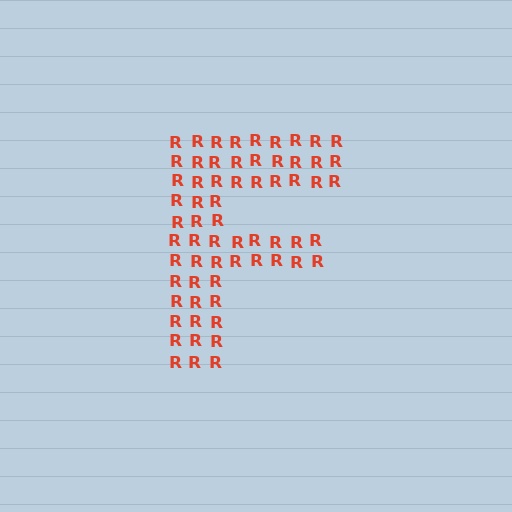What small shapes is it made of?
It is made of small letter R's.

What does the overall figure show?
The overall figure shows the letter F.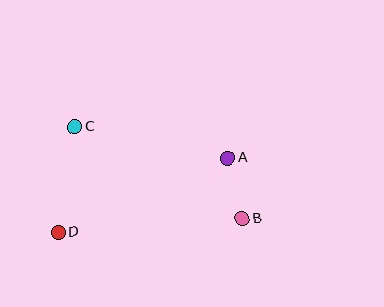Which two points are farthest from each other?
Points B and C are farthest from each other.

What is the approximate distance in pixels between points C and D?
The distance between C and D is approximately 107 pixels.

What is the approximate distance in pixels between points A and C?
The distance between A and C is approximately 156 pixels.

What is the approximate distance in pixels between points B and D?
The distance between B and D is approximately 185 pixels.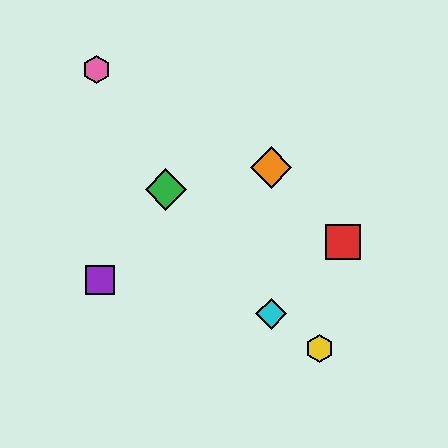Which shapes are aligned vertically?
The blue hexagon, the orange diamond, the cyan diamond are aligned vertically.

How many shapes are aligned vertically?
3 shapes (the blue hexagon, the orange diamond, the cyan diamond) are aligned vertically.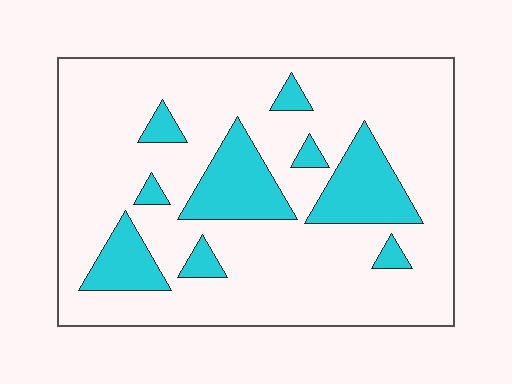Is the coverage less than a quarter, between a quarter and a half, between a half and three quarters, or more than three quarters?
Less than a quarter.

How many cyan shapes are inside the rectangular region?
9.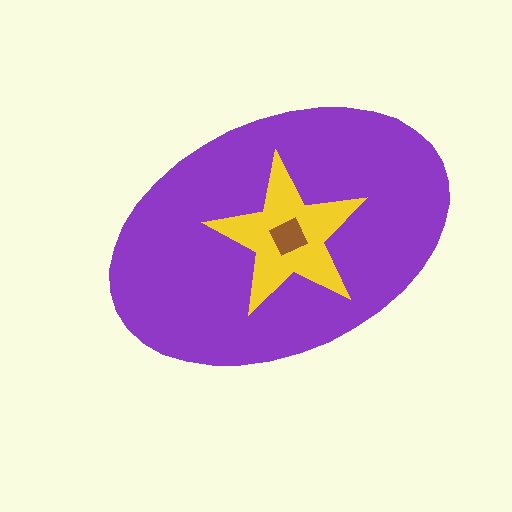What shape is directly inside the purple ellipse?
The yellow star.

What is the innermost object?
The brown diamond.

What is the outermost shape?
The purple ellipse.